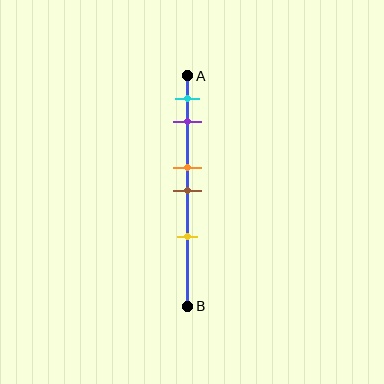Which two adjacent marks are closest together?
The orange and brown marks are the closest adjacent pair.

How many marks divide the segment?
There are 5 marks dividing the segment.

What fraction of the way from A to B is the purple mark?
The purple mark is approximately 20% (0.2) of the way from A to B.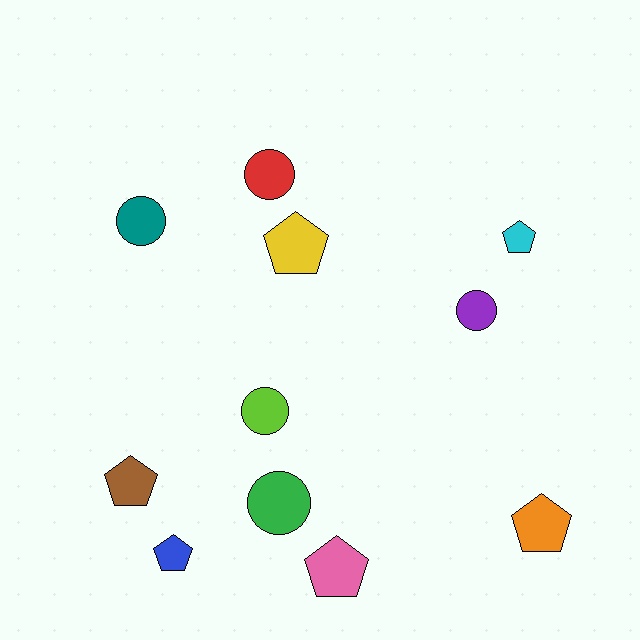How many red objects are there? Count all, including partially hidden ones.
There is 1 red object.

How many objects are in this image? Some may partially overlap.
There are 11 objects.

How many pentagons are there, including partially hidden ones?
There are 6 pentagons.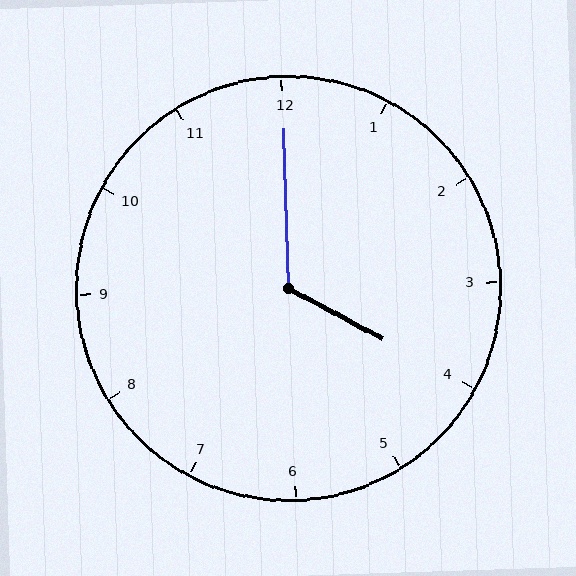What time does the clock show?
4:00.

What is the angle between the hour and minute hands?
Approximately 120 degrees.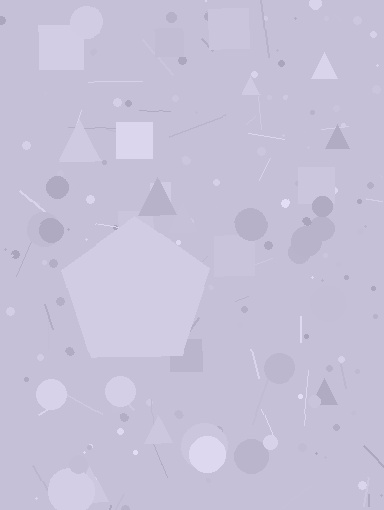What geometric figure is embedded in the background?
A pentagon is embedded in the background.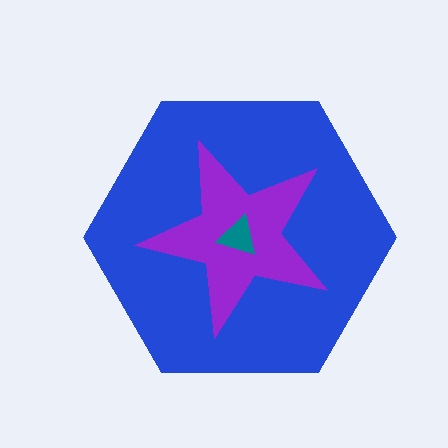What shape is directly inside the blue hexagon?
The purple star.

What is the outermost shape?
The blue hexagon.